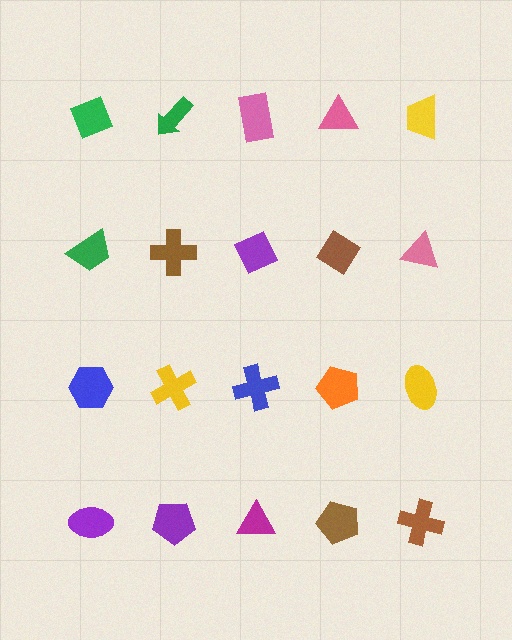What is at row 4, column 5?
A brown cross.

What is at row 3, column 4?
An orange pentagon.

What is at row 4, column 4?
A brown pentagon.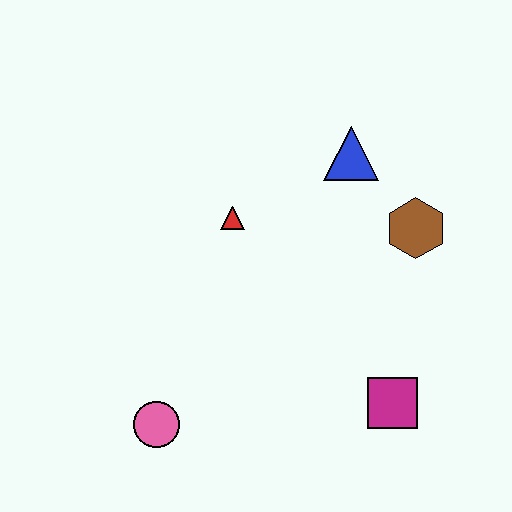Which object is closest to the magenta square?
The brown hexagon is closest to the magenta square.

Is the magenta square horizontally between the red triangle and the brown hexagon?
Yes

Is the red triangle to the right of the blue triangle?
No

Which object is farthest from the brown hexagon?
The pink circle is farthest from the brown hexagon.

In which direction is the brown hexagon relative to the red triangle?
The brown hexagon is to the right of the red triangle.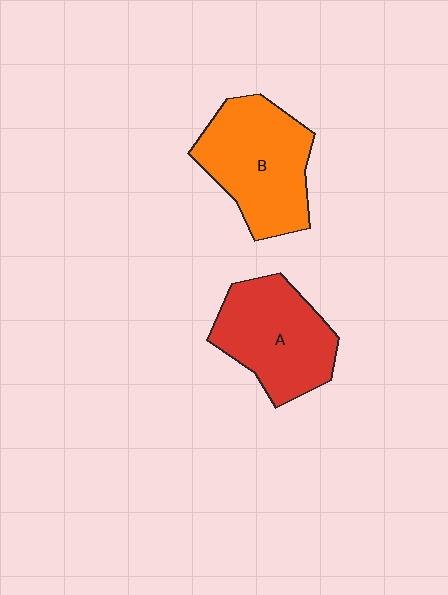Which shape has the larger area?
Shape B (orange).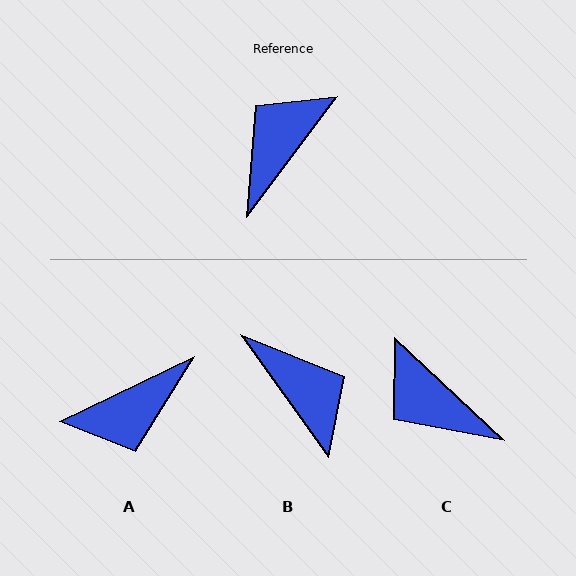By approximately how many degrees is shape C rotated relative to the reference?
Approximately 84 degrees counter-clockwise.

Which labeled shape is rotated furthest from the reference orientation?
A, about 153 degrees away.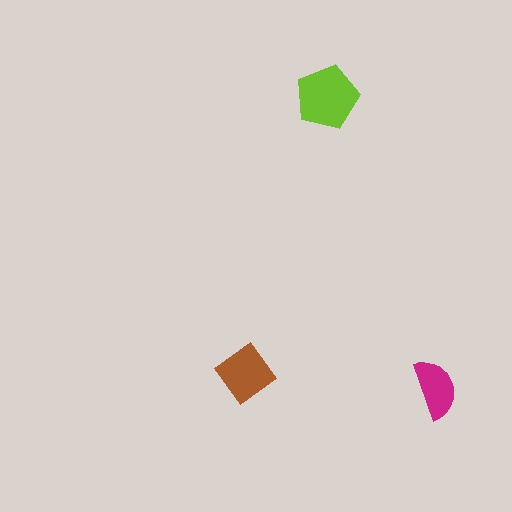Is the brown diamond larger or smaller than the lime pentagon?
Smaller.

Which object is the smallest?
The magenta semicircle.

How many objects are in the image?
There are 3 objects in the image.